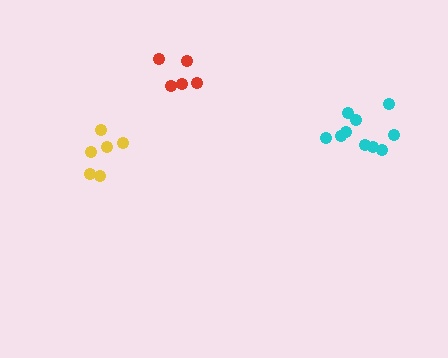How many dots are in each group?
Group 1: 6 dots, Group 2: 5 dots, Group 3: 10 dots (21 total).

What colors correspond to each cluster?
The clusters are colored: yellow, red, cyan.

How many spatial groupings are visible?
There are 3 spatial groupings.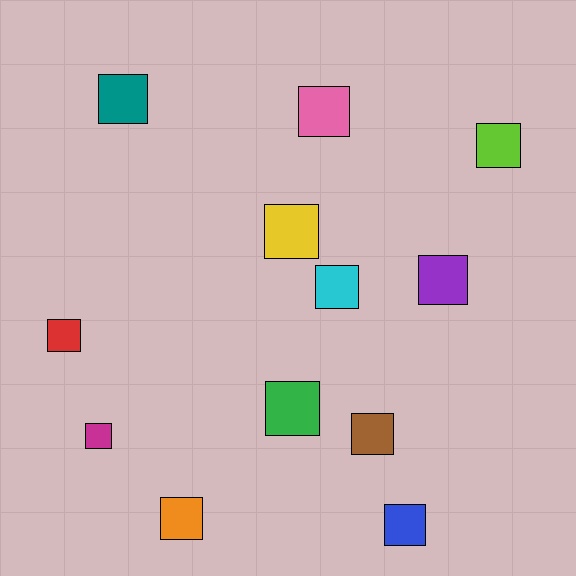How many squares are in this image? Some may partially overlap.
There are 12 squares.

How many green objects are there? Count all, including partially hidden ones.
There is 1 green object.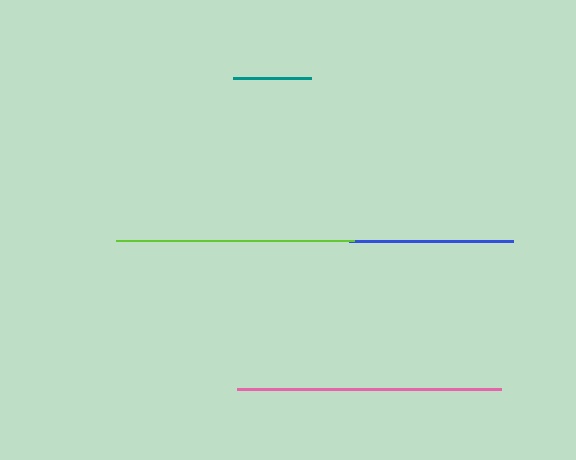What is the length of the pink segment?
The pink segment is approximately 264 pixels long.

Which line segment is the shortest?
The teal line is the shortest at approximately 79 pixels.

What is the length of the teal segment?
The teal segment is approximately 79 pixels long.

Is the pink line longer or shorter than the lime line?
The pink line is longer than the lime line.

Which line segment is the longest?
The pink line is the longest at approximately 264 pixels.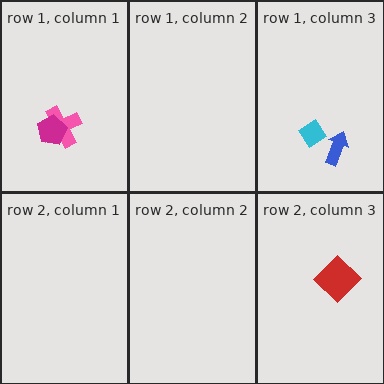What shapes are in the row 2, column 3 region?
The red diamond.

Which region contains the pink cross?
The row 1, column 1 region.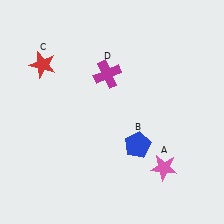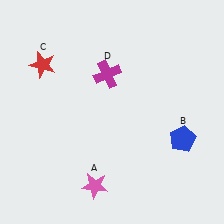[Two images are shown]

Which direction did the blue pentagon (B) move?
The blue pentagon (B) moved right.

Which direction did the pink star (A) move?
The pink star (A) moved left.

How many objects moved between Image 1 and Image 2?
2 objects moved between the two images.